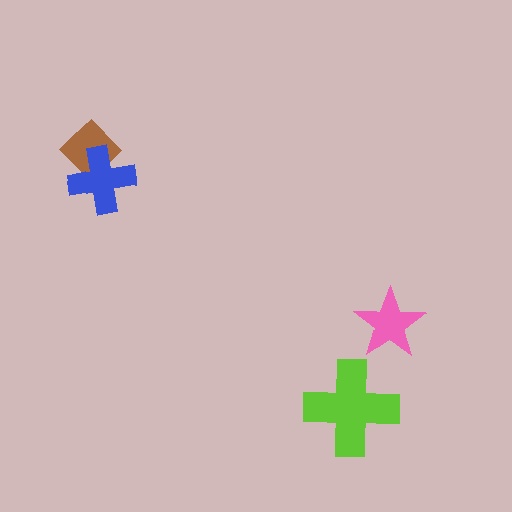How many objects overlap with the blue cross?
1 object overlaps with the blue cross.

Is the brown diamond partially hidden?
Yes, it is partially covered by another shape.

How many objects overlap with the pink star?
0 objects overlap with the pink star.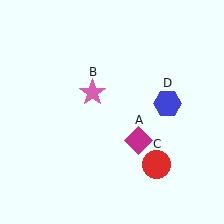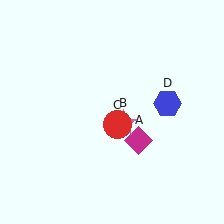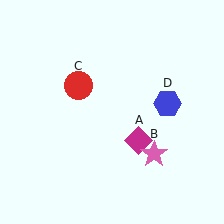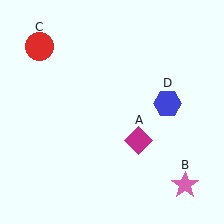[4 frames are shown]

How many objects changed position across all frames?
2 objects changed position: pink star (object B), red circle (object C).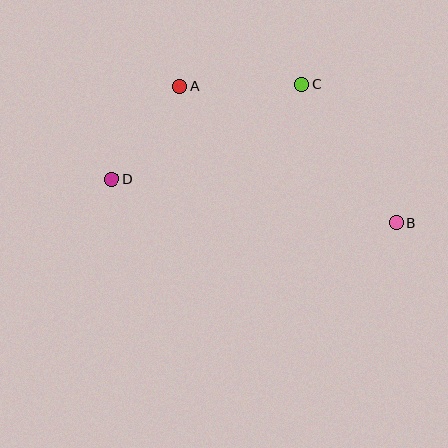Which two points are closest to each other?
Points A and D are closest to each other.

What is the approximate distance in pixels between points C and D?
The distance between C and D is approximately 213 pixels.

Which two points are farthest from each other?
Points B and D are farthest from each other.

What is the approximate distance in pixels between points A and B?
The distance between A and B is approximately 256 pixels.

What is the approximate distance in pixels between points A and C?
The distance between A and C is approximately 122 pixels.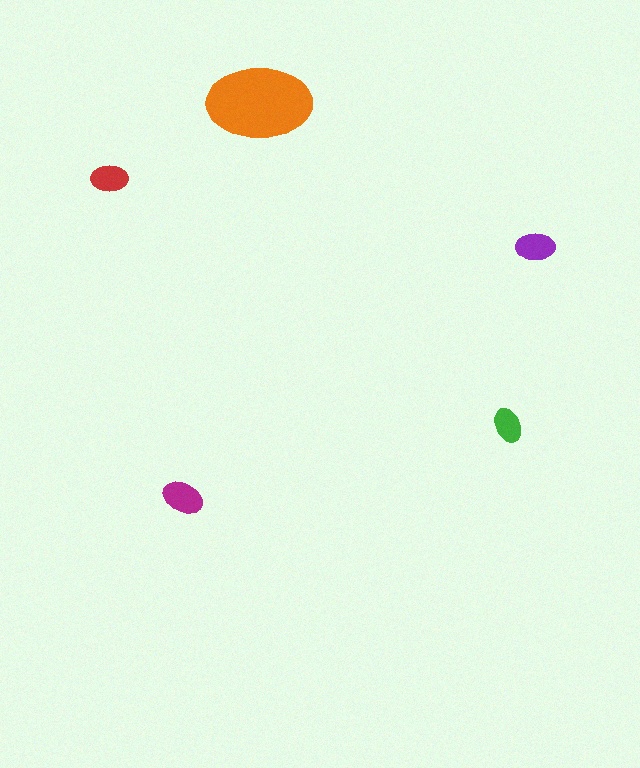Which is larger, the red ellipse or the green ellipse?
The red one.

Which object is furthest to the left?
The red ellipse is leftmost.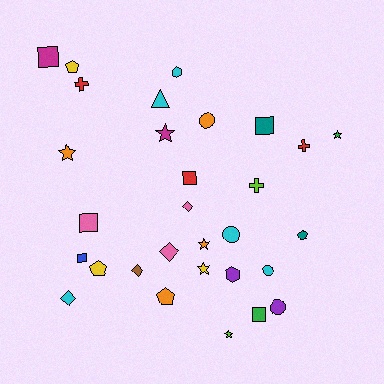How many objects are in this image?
There are 30 objects.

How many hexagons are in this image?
There are 2 hexagons.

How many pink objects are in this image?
There are 3 pink objects.